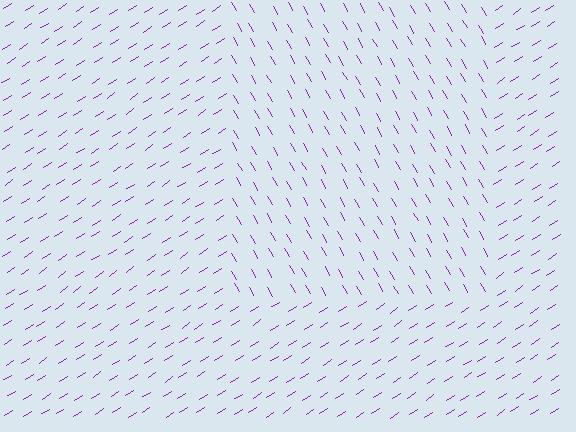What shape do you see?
I see a rectangle.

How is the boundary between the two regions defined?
The boundary is defined purely by a change in line orientation (approximately 87 degrees difference). All lines are the same color and thickness.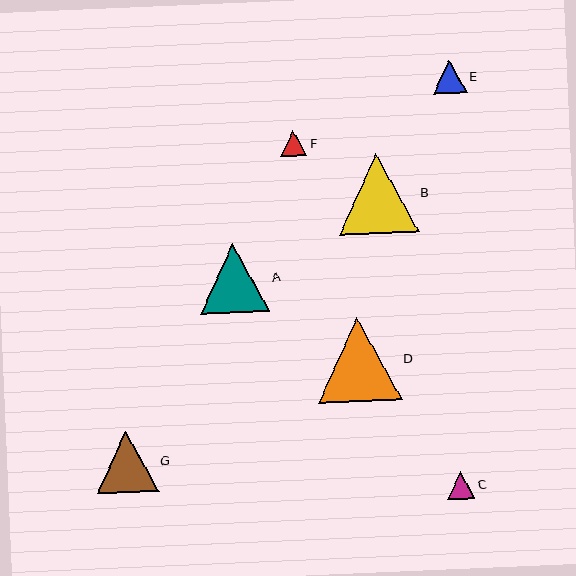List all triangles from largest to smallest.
From largest to smallest: D, B, A, G, E, C, F.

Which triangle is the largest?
Triangle D is the largest with a size of approximately 84 pixels.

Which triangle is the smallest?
Triangle F is the smallest with a size of approximately 26 pixels.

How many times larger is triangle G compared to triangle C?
Triangle G is approximately 2.2 times the size of triangle C.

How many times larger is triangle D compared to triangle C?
Triangle D is approximately 3.0 times the size of triangle C.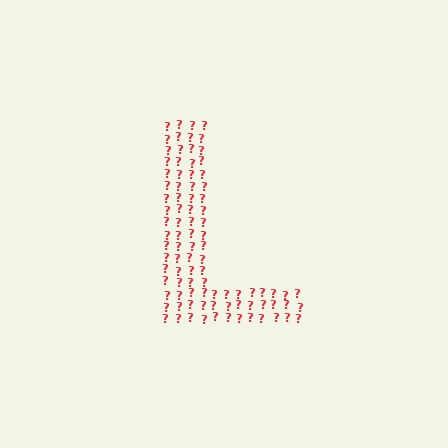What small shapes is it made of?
It is made of small question marks.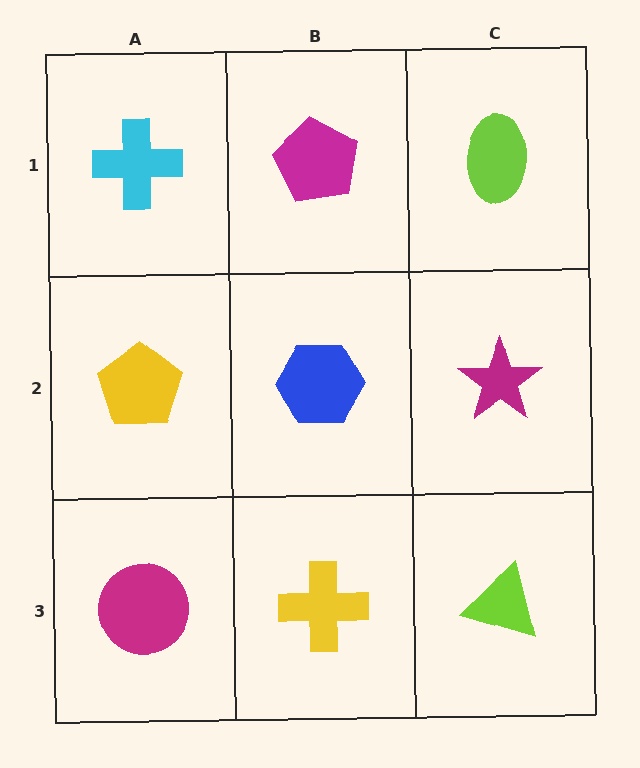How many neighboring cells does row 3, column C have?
2.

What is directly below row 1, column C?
A magenta star.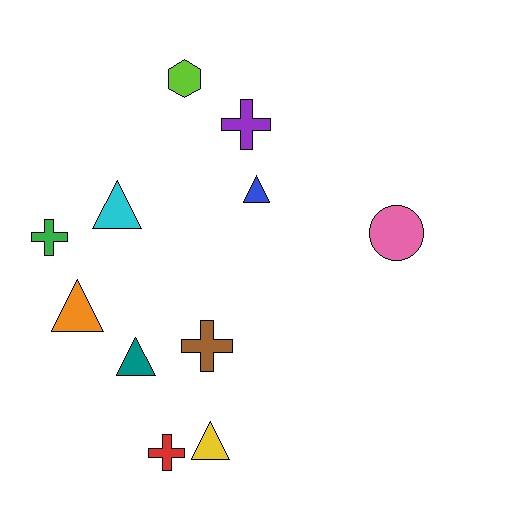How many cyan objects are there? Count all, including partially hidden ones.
There is 1 cyan object.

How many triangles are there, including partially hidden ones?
There are 5 triangles.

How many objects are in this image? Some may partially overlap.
There are 11 objects.